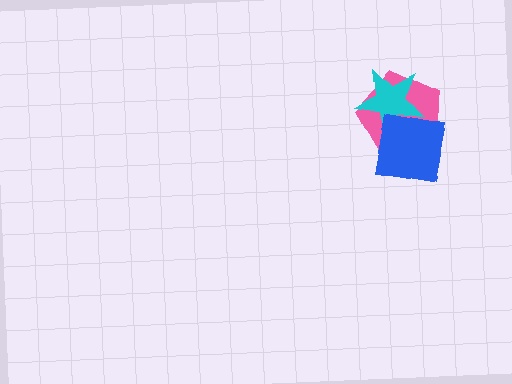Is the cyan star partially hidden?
Yes, it is partially covered by another shape.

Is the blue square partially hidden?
No, no other shape covers it.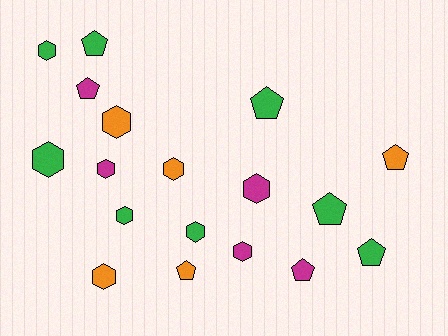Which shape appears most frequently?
Hexagon, with 10 objects.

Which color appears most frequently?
Green, with 8 objects.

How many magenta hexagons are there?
There are 3 magenta hexagons.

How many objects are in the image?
There are 18 objects.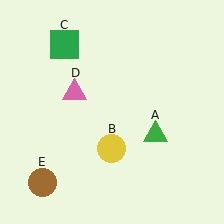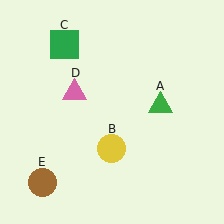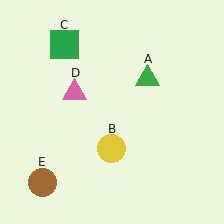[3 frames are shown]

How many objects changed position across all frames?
1 object changed position: green triangle (object A).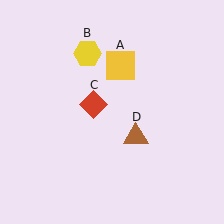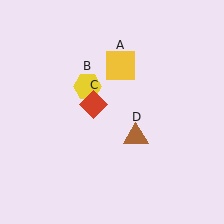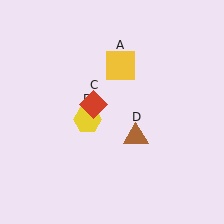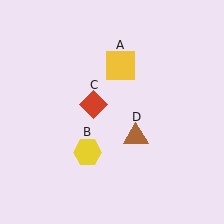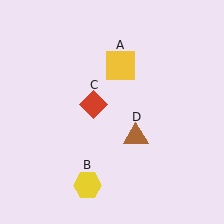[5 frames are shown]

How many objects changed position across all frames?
1 object changed position: yellow hexagon (object B).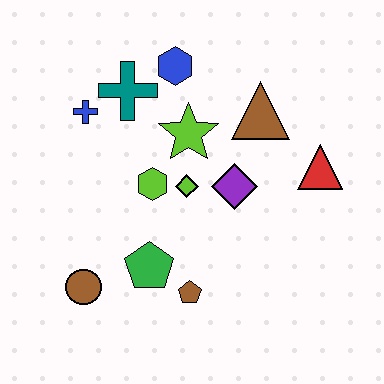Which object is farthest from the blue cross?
The red triangle is farthest from the blue cross.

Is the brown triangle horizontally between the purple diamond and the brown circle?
No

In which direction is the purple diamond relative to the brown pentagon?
The purple diamond is above the brown pentagon.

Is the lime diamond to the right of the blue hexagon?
Yes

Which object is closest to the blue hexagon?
The teal cross is closest to the blue hexagon.